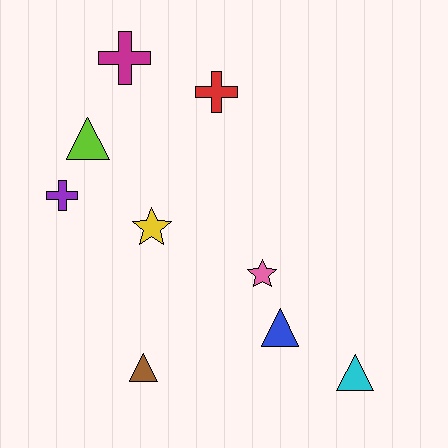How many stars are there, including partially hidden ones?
There are 2 stars.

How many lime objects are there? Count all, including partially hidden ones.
There is 1 lime object.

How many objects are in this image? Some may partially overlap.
There are 9 objects.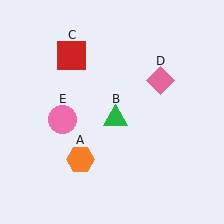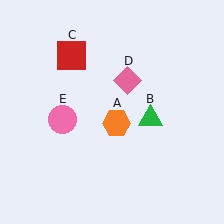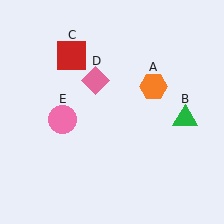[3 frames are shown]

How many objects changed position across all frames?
3 objects changed position: orange hexagon (object A), green triangle (object B), pink diamond (object D).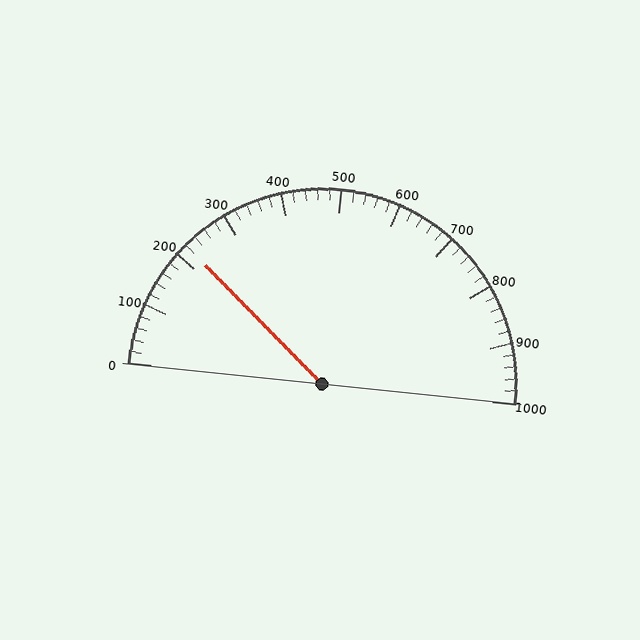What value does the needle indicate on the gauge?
The needle indicates approximately 220.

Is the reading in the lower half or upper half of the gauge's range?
The reading is in the lower half of the range (0 to 1000).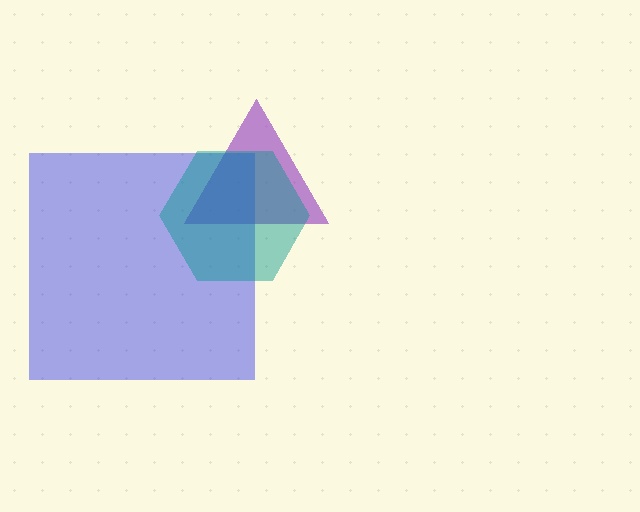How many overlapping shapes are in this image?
There are 3 overlapping shapes in the image.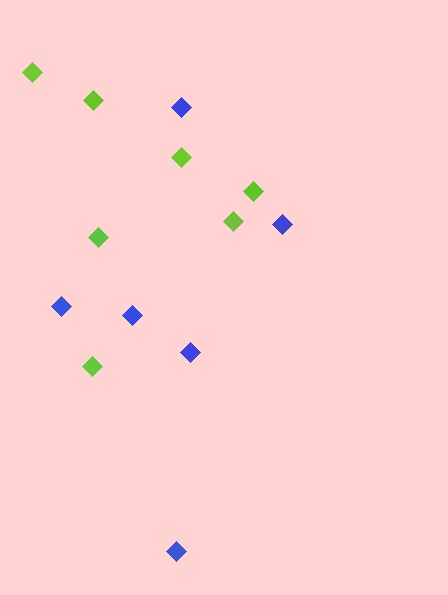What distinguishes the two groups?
There are 2 groups: one group of blue diamonds (6) and one group of lime diamonds (7).